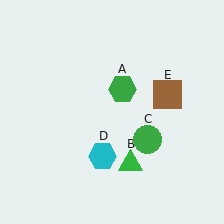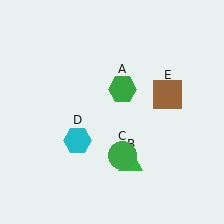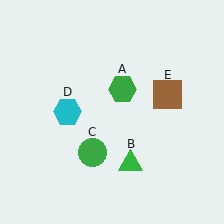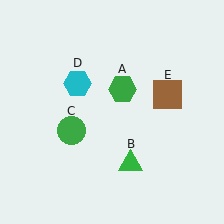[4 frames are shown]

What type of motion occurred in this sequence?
The green circle (object C), cyan hexagon (object D) rotated clockwise around the center of the scene.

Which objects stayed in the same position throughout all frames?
Green hexagon (object A) and green triangle (object B) and brown square (object E) remained stationary.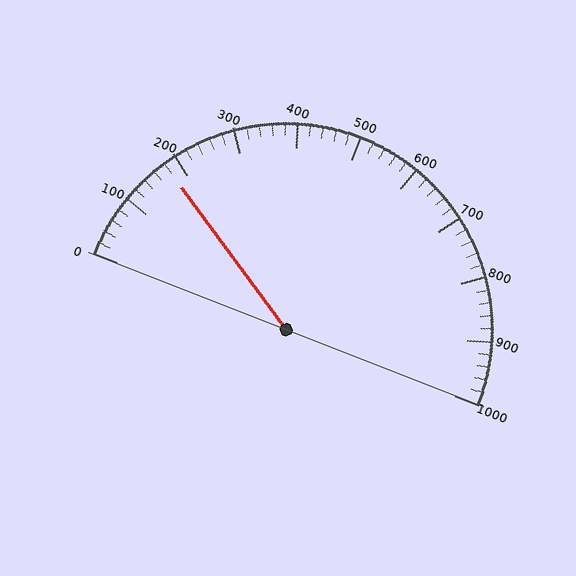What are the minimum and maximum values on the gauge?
The gauge ranges from 0 to 1000.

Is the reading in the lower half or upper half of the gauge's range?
The reading is in the lower half of the range (0 to 1000).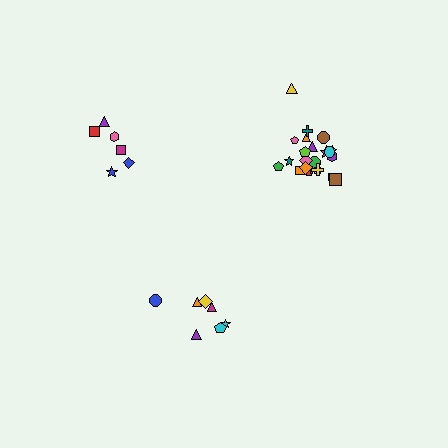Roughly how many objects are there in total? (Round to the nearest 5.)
Roughly 40 objects in total.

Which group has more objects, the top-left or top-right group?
The top-right group.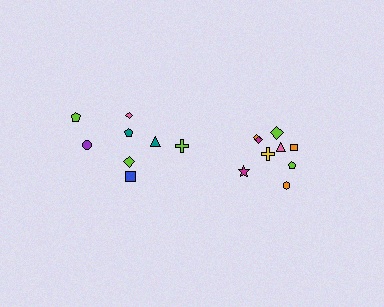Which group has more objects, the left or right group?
The right group.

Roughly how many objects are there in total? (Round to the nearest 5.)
Roughly 15 objects in total.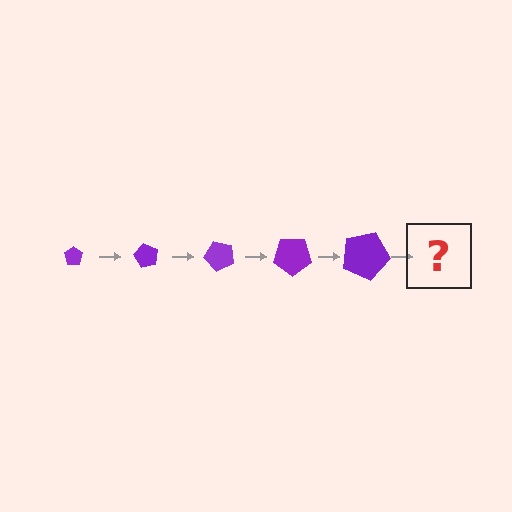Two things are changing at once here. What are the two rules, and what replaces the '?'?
The two rules are that the pentagon grows larger each step and it rotates 60 degrees each step. The '?' should be a pentagon, larger than the previous one and rotated 300 degrees from the start.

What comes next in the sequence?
The next element should be a pentagon, larger than the previous one and rotated 300 degrees from the start.